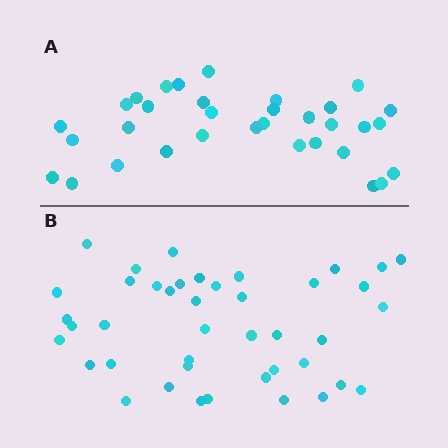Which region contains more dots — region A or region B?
Region B (the bottom region) has more dots.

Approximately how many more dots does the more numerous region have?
Region B has roughly 8 or so more dots than region A.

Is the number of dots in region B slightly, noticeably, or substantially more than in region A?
Region B has noticeably more, but not dramatically so. The ratio is roughly 1.3 to 1.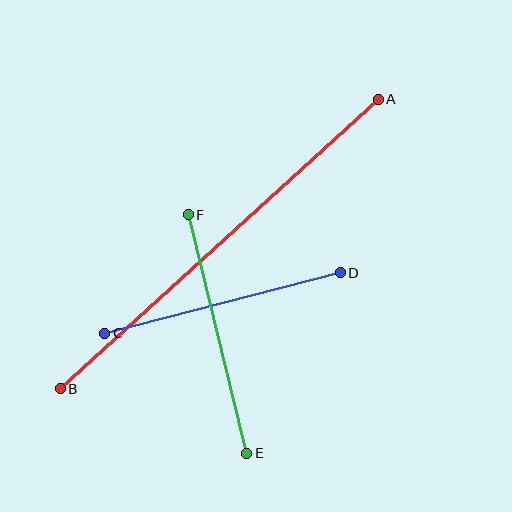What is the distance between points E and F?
The distance is approximately 246 pixels.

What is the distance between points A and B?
The distance is approximately 430 pixels.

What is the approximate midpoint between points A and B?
The midpoint is at approximately (219, 244) pixels.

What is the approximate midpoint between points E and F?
The midpoint is at approximately (218, 334) pixels.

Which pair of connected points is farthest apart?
Points A and B are farthest apart.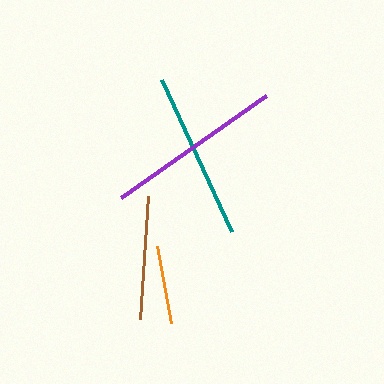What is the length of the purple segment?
The purple segment is approximately 177 pixels long.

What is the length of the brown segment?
The brown segment is approximately 122 pixels long.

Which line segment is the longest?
The purple line is the longest at approximately 177 pixels.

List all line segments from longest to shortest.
From longest to shortest: purple, teal, brown, orange.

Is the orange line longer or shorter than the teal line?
The teal line is longer than the orange line.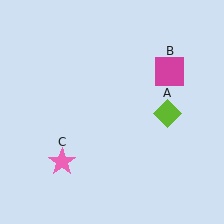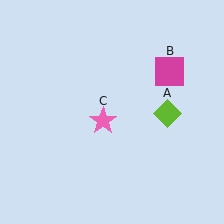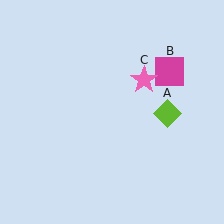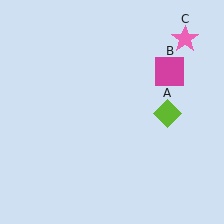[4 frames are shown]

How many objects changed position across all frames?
1 object changed position: pink star (object C).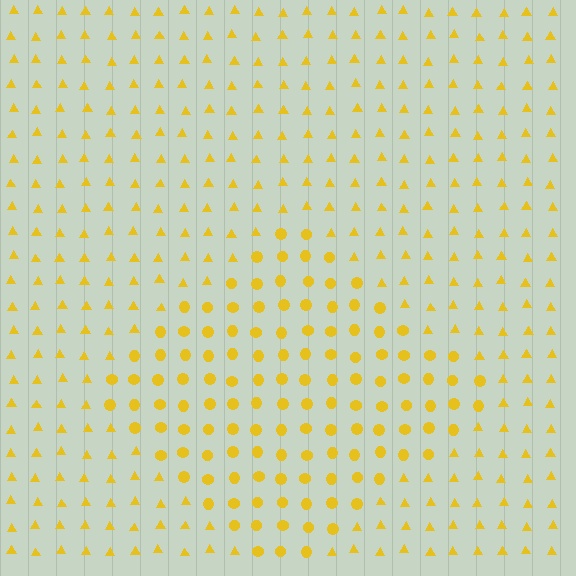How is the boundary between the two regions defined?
The boundary is defined by a change in element shape: circles inside vs. triangles outside. All elements share the same color and spacing.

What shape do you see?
I see a diamond.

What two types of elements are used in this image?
The image uses circles inside the diamond region and triangles outside it.